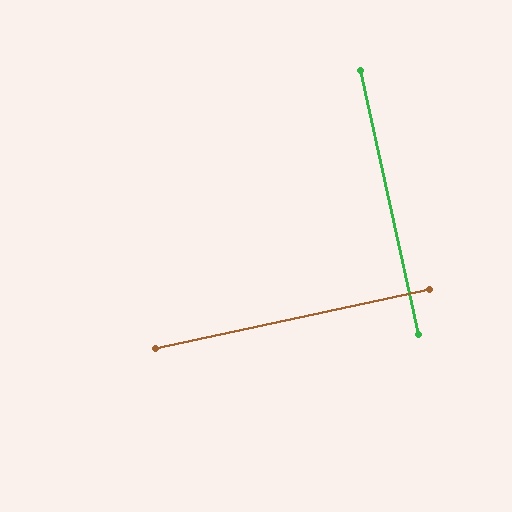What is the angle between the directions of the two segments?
Approximately 90 degrees.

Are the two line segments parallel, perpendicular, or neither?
Perpendicular — they meet at approximately 90°.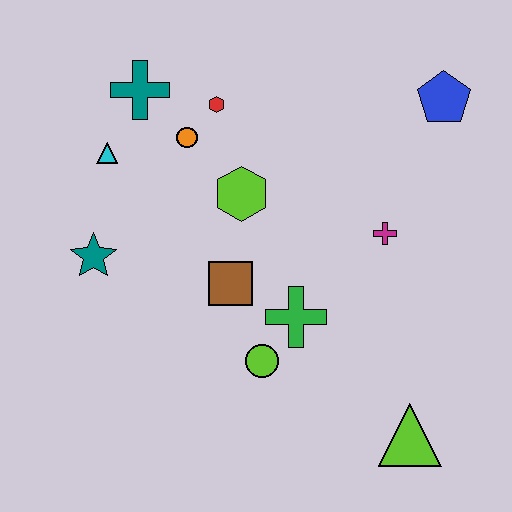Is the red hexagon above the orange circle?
Yes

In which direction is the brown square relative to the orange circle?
The brown square is below the orange circle.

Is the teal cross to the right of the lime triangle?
No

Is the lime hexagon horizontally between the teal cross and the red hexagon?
No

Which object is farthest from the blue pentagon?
The teal star is farthest from the blue pentagon.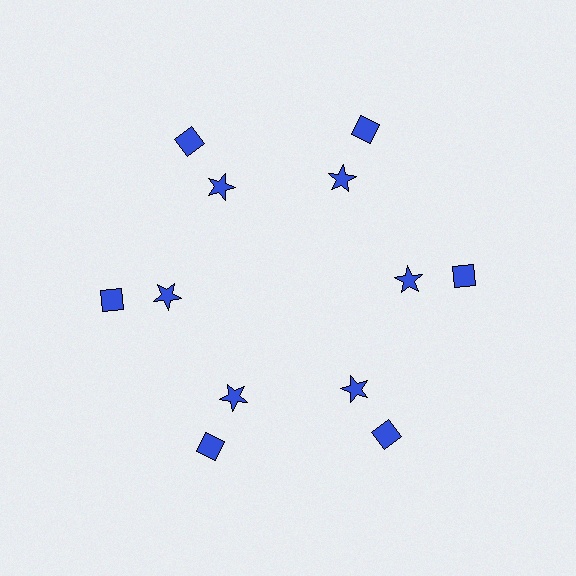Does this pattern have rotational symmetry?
Yes, this pattern has 6-fold rotational symmetry. It looks the same after rotating 60 degrees around the center.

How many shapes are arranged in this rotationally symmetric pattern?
There are 12 shapes, arranged in 6 groups of 2.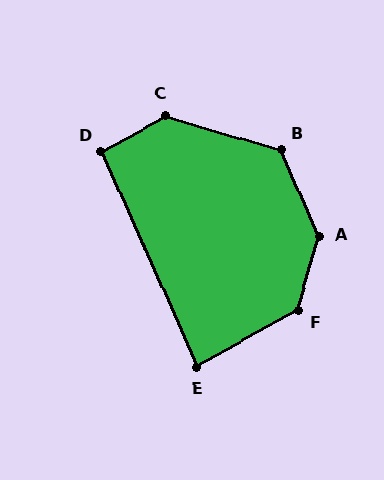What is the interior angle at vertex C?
Approximately 135 degrees (obtuse).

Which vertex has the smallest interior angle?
E, at approximately 85 degrees.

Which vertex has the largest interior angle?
A, at approximately 141 degrees.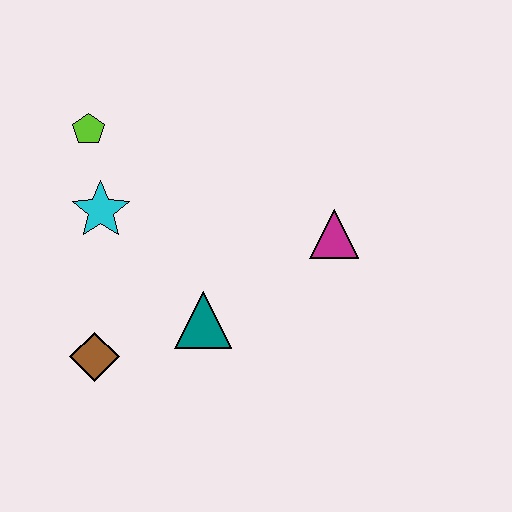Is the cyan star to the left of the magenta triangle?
Yes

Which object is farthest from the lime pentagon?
The magenta triangle is farthest from the lime pentagon.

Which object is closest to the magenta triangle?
The teal triangle is closest to the magenta triangle.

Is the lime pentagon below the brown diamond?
No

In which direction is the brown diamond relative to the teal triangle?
The brown diamond is to the left of the teal triangle.